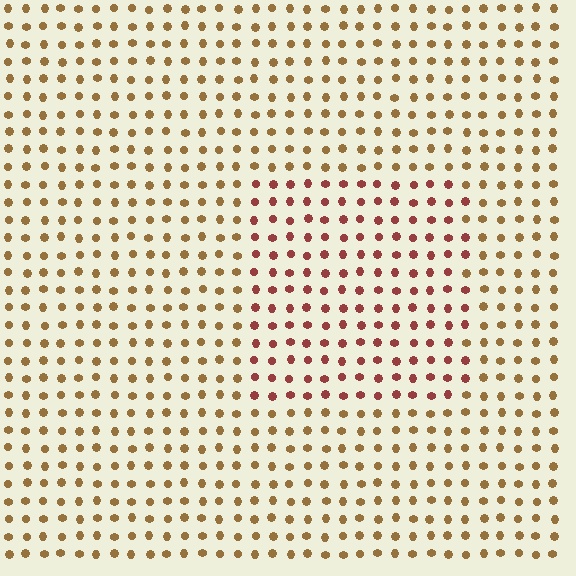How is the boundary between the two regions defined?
The boundary is defined purely by a slight shift in hue (about 37 degrees). Spacing, size, and orientation are identical on both sides.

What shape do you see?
I see a rectangle.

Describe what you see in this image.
The image is filled with small brown elements in a uniform arrangement. A rectangle-shaped region is visible where the elements are tinted to a slightly different hue, forming a subtle color boundary.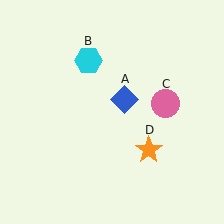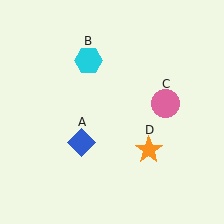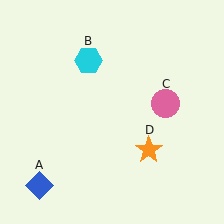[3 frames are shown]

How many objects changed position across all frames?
1 object changed position: blue diamond (object A).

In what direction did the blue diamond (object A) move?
The blue diamond (object A) moved down and to the left.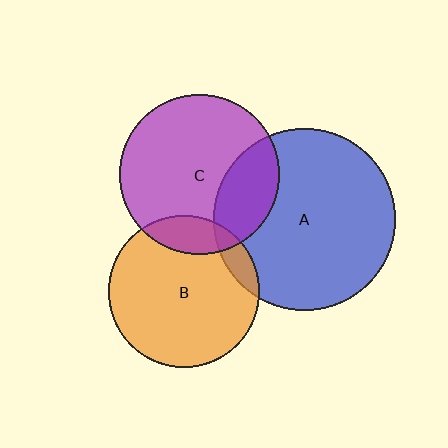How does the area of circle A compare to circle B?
Approximately 1.4 times.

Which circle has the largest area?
Circle A (blue).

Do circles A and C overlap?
Yes.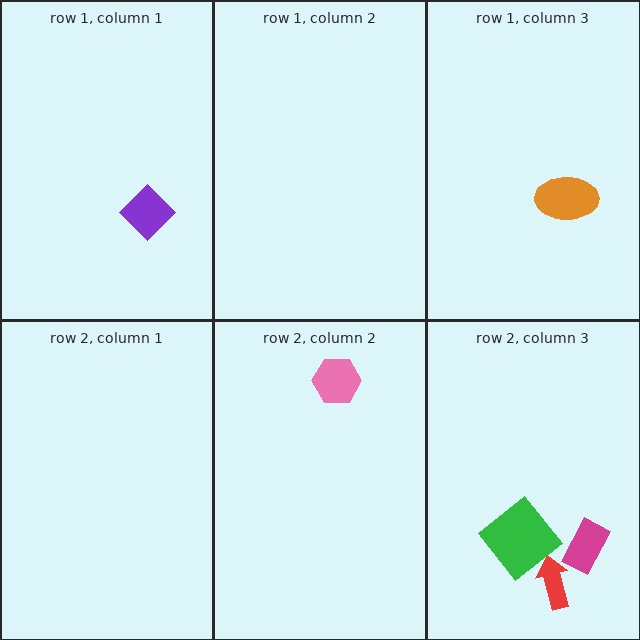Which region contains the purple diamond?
The row 1, column 1 region.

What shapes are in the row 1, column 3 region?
The orange ellipse.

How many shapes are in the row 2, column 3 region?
3.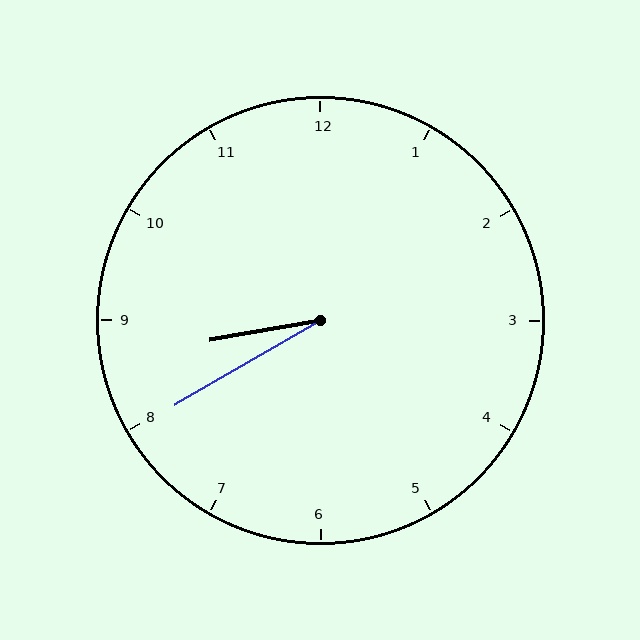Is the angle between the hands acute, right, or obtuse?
It is acute.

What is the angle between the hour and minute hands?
Approximately 20 degrees.